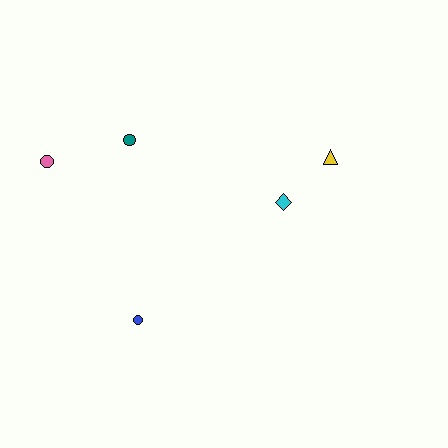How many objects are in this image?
There are 5 objects.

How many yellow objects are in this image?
There is 1 yellow object.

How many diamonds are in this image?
There is 1 diamond.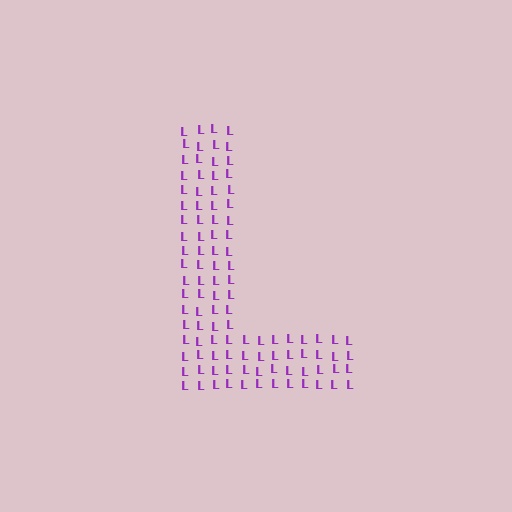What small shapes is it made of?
It is made of small letter L's.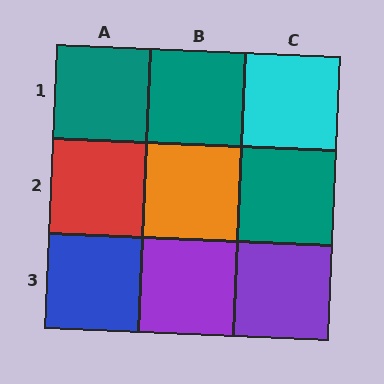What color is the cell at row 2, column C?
Teal.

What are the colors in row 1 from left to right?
Teal, teal, cyan.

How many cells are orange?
1 cell is orange.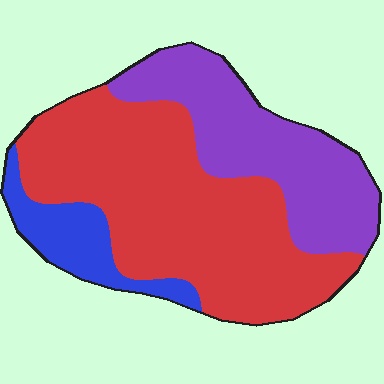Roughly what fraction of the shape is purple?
Purple takes up about one third (1/3) of the shape.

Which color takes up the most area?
Red, at roughly 55%.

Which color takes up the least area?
Blue, at roughly 10%.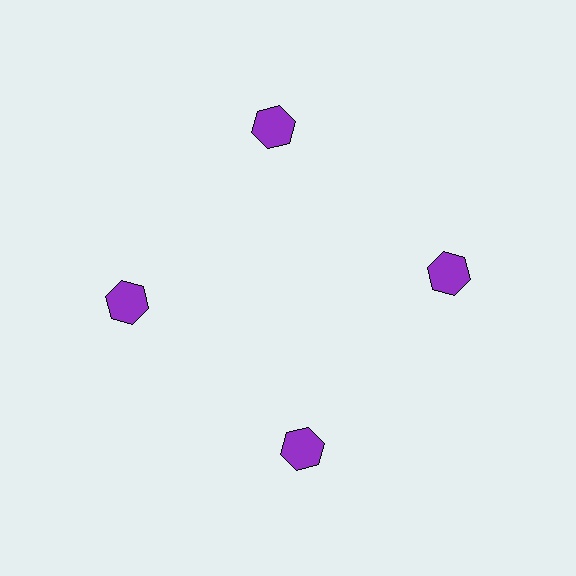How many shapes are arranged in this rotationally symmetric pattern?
There are 4 shapes, arranged in 4 groups of 1.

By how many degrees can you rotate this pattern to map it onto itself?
The pattern maps onto itself every 90 degrees of rotation.